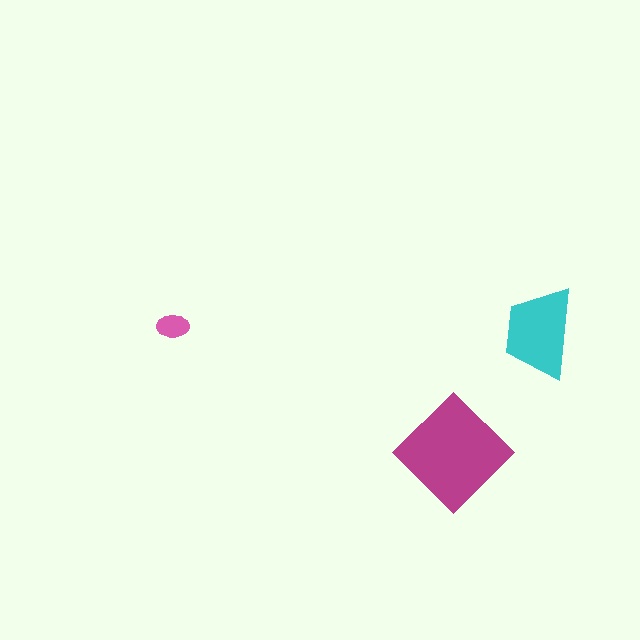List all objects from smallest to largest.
The pink ellipse, the cyan trapezoid, the magenta diamond.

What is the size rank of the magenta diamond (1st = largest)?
1st.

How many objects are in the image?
There are 3 objects in the image.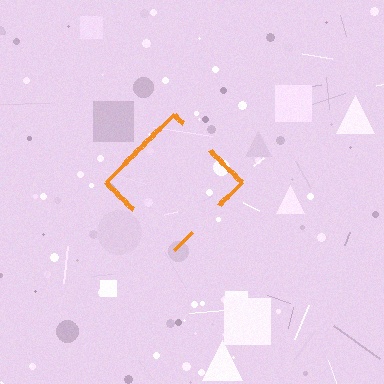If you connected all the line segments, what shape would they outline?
They would outline a diamond.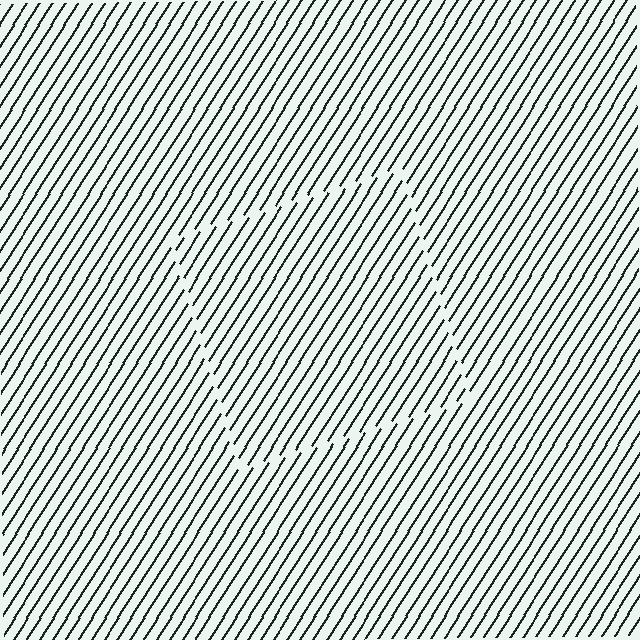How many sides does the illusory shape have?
4 sides — the line-ends trace a square.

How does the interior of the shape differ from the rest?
The interior of the shape contains the same grating, shifted by half a period — the contour is defined by the phase discontinuity where line-ends from the inner and outer gratings abut.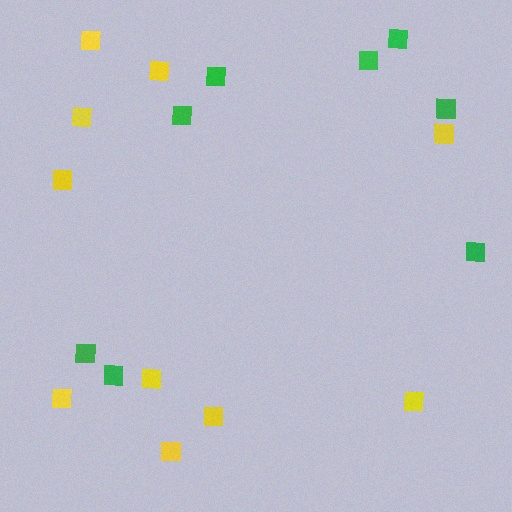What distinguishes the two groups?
There are 2 groups: one group of green squares (8) and one group of yellow squares (10).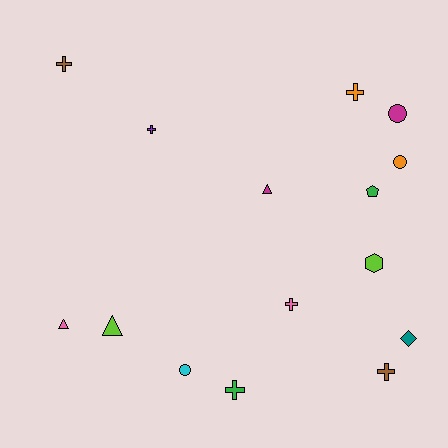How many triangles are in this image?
There are 3 triangles.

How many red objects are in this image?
There are no red objects.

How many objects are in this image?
There are 15 objects.